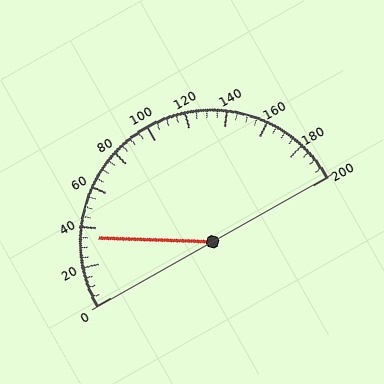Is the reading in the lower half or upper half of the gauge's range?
The reading is in the lower half of the range (0 to 200).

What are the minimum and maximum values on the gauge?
The gauge ranges from 0 to 200.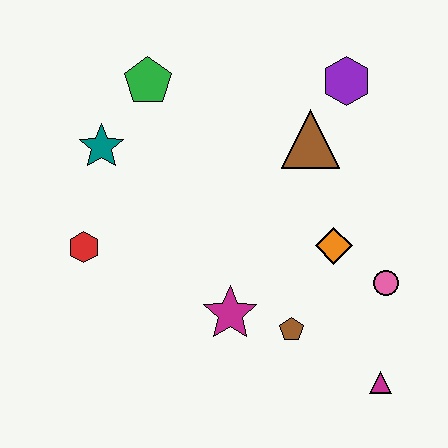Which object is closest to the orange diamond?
The pink circle is closest to the orange diamond.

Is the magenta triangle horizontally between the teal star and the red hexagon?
No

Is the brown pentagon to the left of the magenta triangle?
Yes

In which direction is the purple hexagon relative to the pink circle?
The purple hexagon is above the pink circle.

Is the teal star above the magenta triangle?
Yes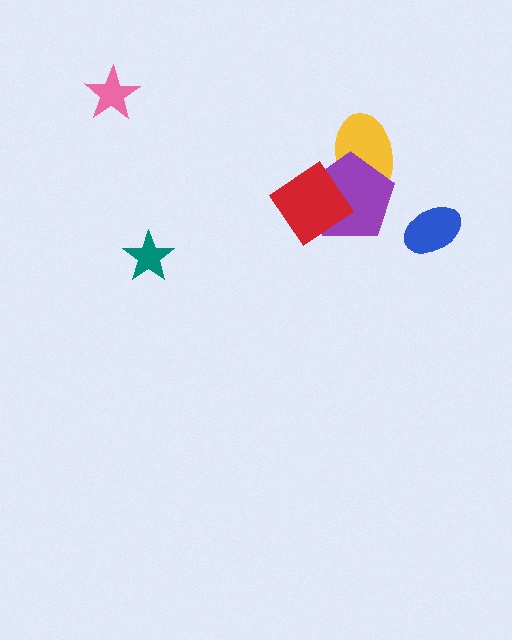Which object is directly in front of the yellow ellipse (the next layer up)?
The purple pentagon is directly in front of the yellow ellipse.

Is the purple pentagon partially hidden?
Yes, it is partially covered by another shape.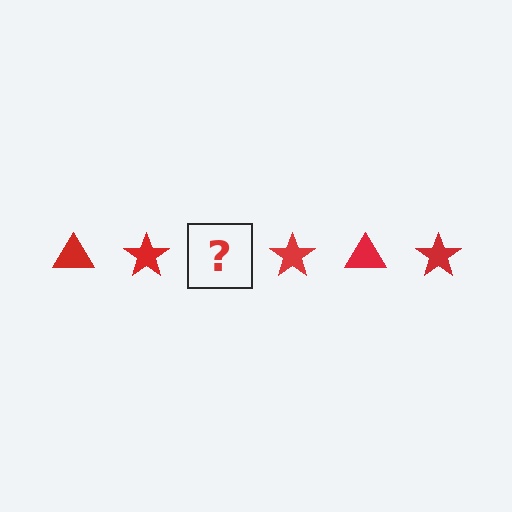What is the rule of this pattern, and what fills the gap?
The rule is that the pattern cycles through triangle, star shapes in red. The gap should be filled with a red triangle.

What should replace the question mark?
The question mark should be replaced with a red triangle.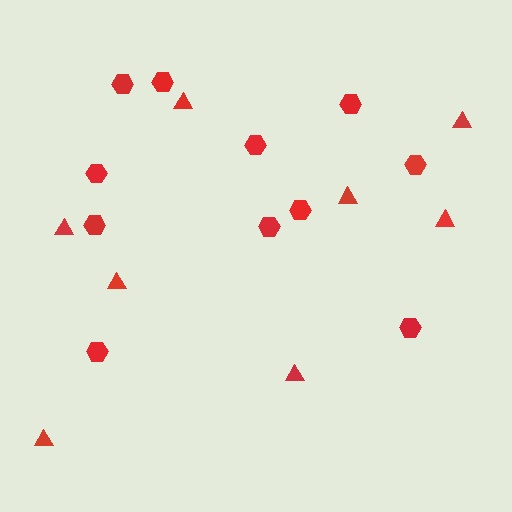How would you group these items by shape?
There are 2 groups: one group of triangles (8) and one group of hexagons (11).